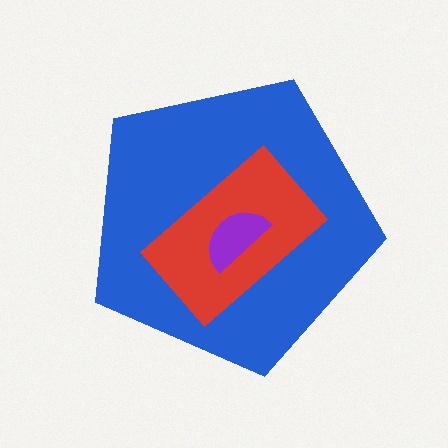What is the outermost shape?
The blue pentagon.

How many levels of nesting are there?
3.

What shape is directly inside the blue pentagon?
The red rectangle.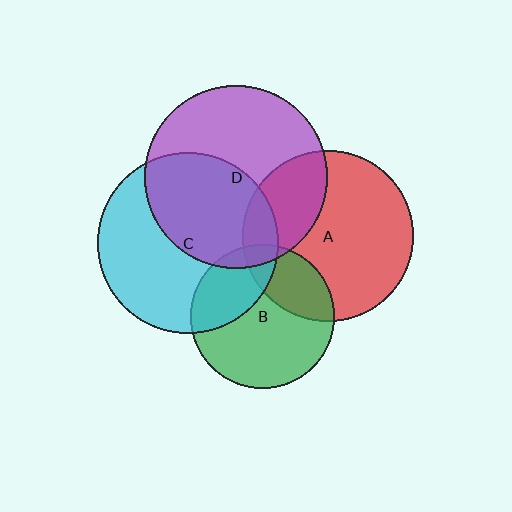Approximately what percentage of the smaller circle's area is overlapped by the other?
Approximately 45%.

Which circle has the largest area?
Circle D (purple).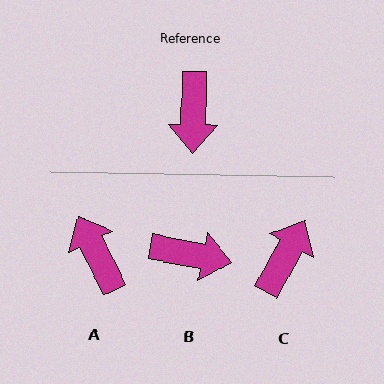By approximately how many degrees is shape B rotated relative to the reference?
Approximately 81 degrees counter-clockwise.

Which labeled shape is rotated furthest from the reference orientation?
C, about 153 degrees away.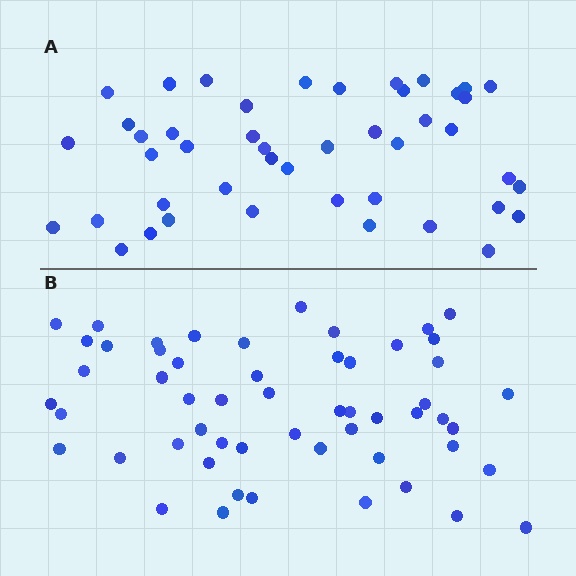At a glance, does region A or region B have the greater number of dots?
Region B (the bottom region) has more dots.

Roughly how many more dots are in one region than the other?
Region B has roughly 10 or so more dots than region A.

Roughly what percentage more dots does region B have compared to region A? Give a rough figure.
About 20% more.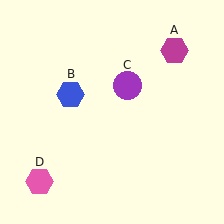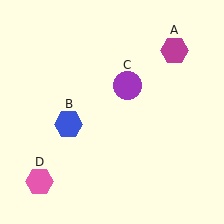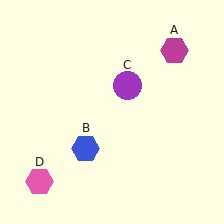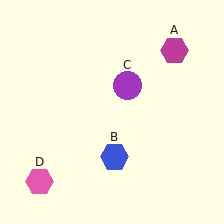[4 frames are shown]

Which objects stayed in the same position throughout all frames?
Magenta hexagon (object A) and purple circle (object C) and pink hexagon (object D) remained stationary.